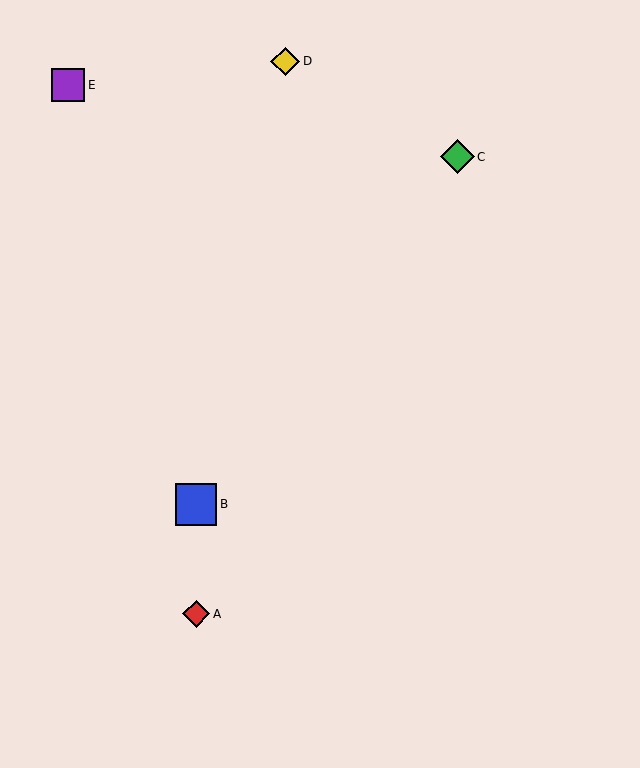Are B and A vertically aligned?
Yes, both are at x≈196.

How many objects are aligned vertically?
2 objects (A, B) are aligned vertically.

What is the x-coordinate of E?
Object E is at x≈68.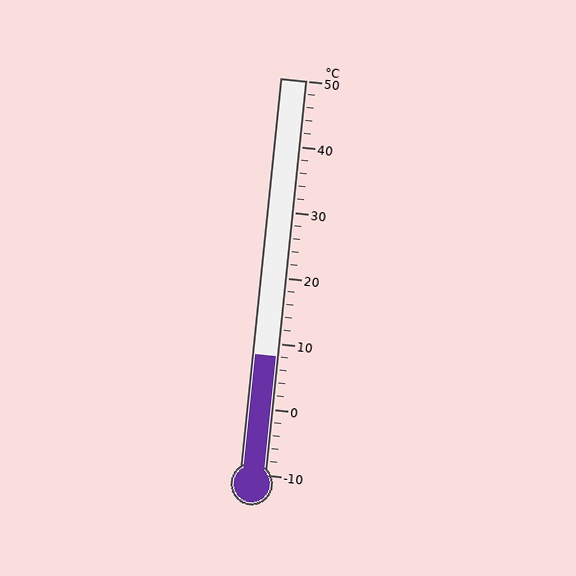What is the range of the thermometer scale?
The thermometer scale ranges from -10°C to 50°C.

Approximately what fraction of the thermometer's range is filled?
The thermometer is filled to approximately 30% of its range.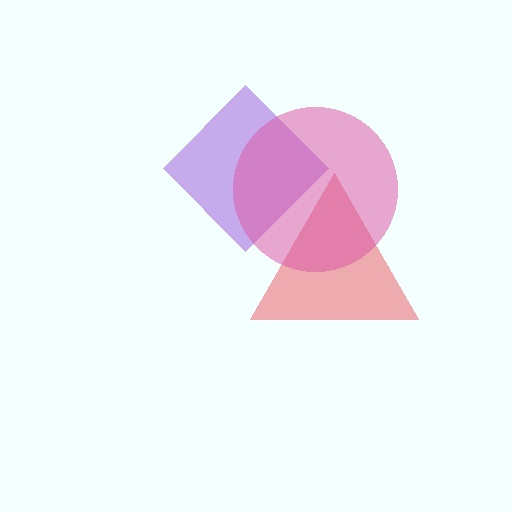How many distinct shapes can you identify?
There are 3 distinct shapes: a purple diamond, a red triangle, a pink circle.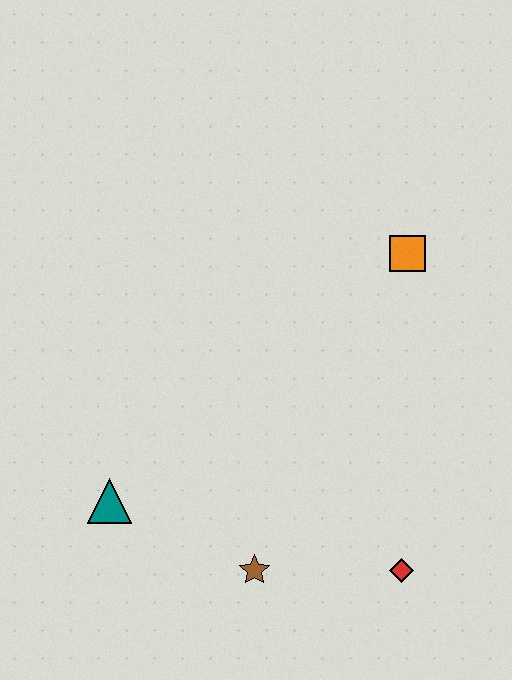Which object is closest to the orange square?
The red diamond is closest to the orange square.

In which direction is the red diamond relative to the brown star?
The red diamond is to the right of the brown star.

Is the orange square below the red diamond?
No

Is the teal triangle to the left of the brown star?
Yes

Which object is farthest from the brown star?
The orange square is farthest from the brown star.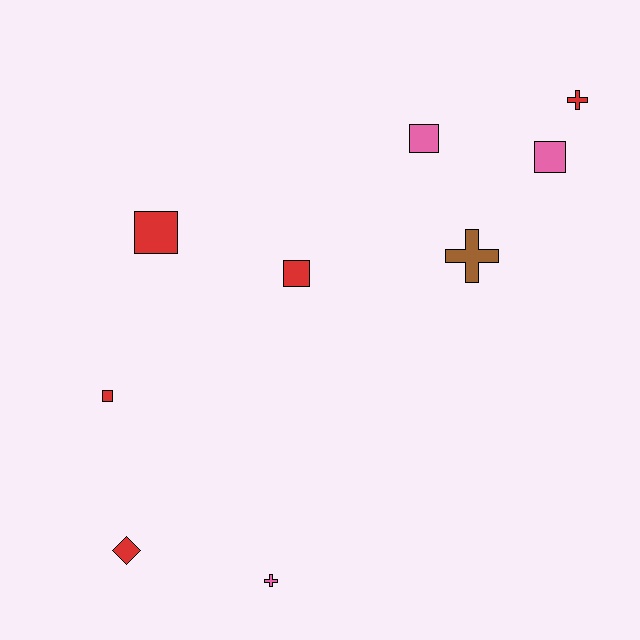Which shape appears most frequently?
Square, with 5 objects.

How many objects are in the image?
There are 9 objects.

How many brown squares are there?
There are no brown squares.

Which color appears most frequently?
Red, with 5 objects.